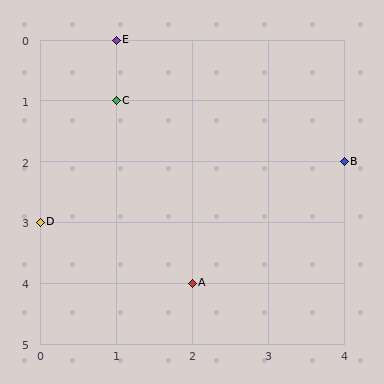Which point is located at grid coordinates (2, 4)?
Point A is at (2, 4).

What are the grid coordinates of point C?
Point C is at grid coordinates (1, 1).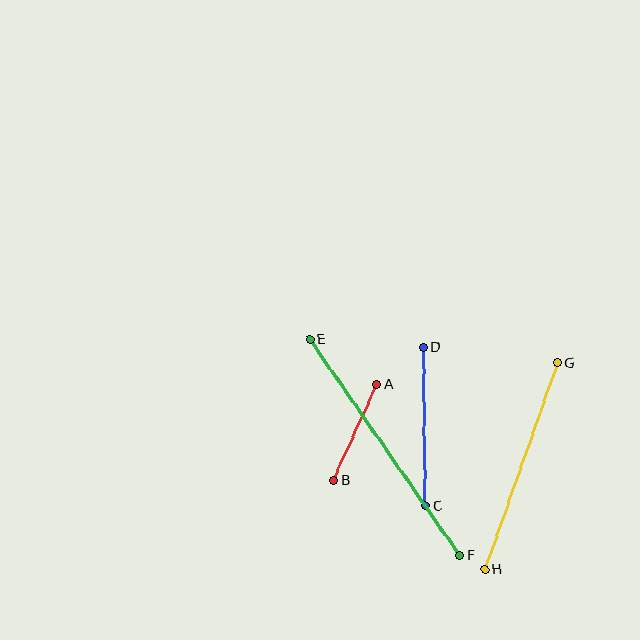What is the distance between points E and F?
The distance is approximately 263 pixels.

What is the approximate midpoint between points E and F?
The midpoint is at approximately (385, 447) pixels.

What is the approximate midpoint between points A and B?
The midpoint is at approximately (355, 432) pixels.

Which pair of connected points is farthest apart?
Points E and F are farthest apart.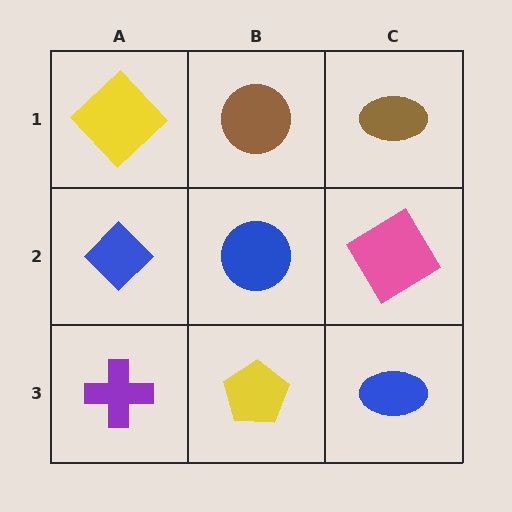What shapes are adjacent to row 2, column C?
A brown ellipse (row 1, column C), a blue ellipse (row 3, column C), a blue circle (row 2, column B).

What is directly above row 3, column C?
A pink diamond.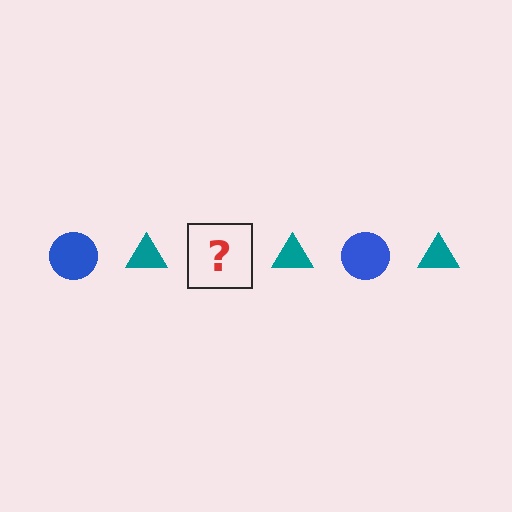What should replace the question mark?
The question mark should be replaced with a blue circle.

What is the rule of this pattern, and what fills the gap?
The rule is that the pattern alternates between blue circle and teal triangle. The gap should be filled with a blue circle.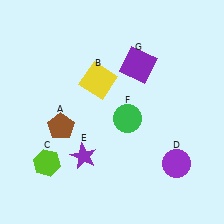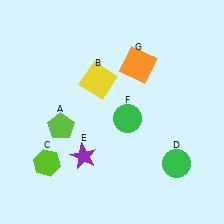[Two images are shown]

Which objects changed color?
A changed from brown to lime. D changed from purple to green. G changed from purple to orange.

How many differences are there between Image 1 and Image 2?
There are 3 differences between the two images.